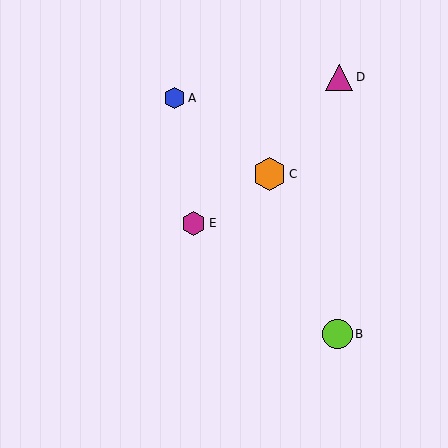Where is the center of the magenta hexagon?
The center of the magenta hexagon is at (194, 224).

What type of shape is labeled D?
Shape D is a magenta triangle.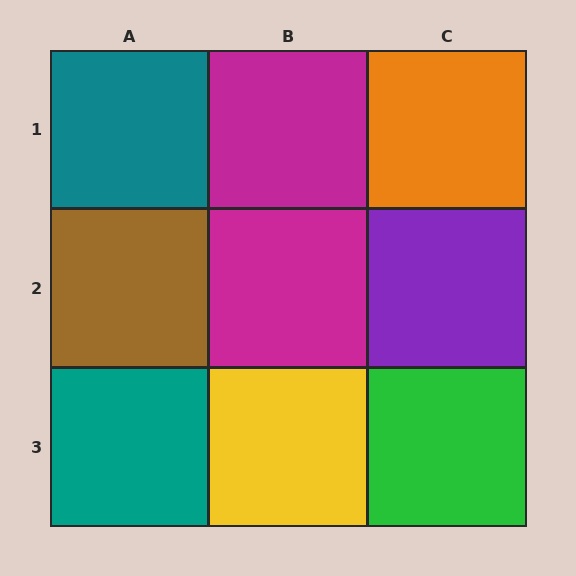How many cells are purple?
1 cell is purple.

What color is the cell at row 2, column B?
Magenta.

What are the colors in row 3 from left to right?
Teal, yellow, green.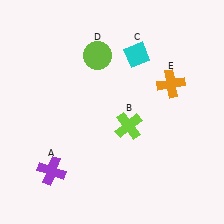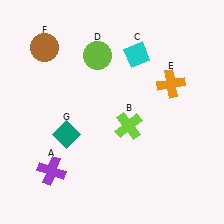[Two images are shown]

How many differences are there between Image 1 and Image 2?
There are 2 differences between the two images.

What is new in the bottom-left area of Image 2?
A teal diamond (G) was added in the bottom-left area of Image 2.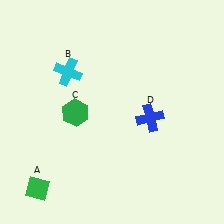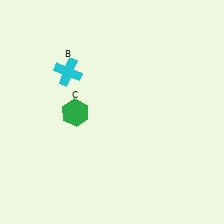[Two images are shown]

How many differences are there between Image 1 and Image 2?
There are 2 differences between the two images.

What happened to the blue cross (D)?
The blue cross (D) was removed in Image 2. It was in the bottom-right area of Image 1.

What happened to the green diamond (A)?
The green diamond (A) was removed in Image 2. It was in the bottom-left area of Image 1.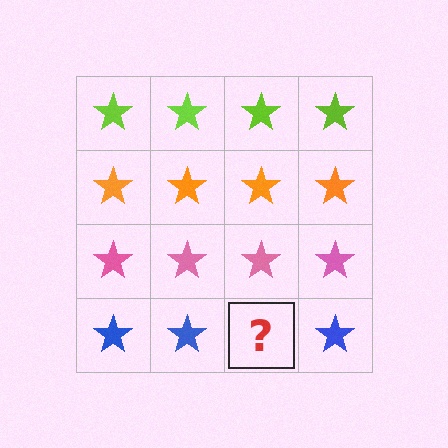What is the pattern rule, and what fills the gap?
The rule is that each row has a consistent color. The gap should be filled with a blue star.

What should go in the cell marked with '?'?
The missing cell should contain a blue star.